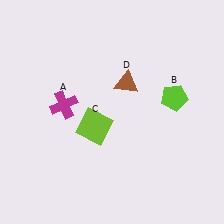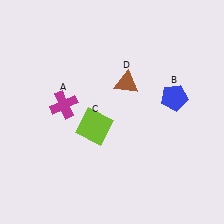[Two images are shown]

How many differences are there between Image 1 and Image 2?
There is 1 difference between the two images.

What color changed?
The pentagon (B) changed from lime in Image 1 to blue in Image 2.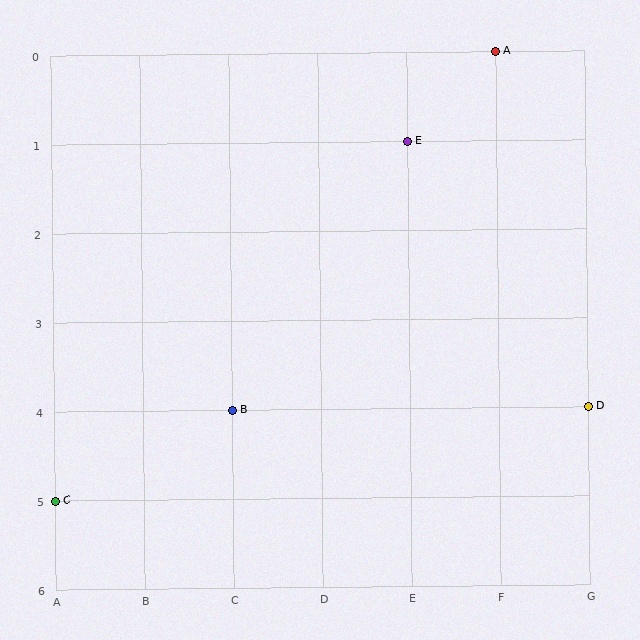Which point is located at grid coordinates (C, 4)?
Point B is at (C, 4).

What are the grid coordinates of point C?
Point C is at grid coordinates (A, 5).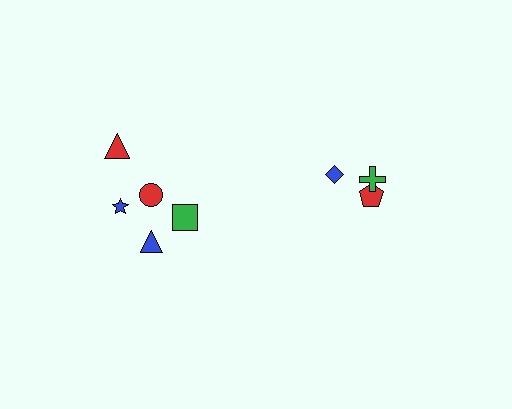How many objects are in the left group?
There are 6 objects.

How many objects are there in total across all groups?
There are 9 objects.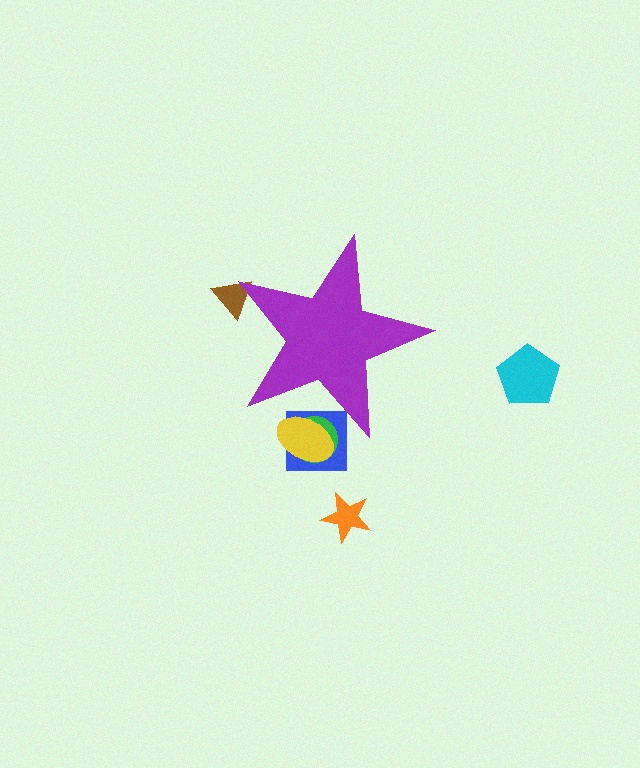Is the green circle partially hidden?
Yes, the green circle is partially hidden behind the purple star.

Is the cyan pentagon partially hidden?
No, the cyan pentagon is fully visible.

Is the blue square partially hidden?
Yes, the blue square is partially hidden behind the purple star.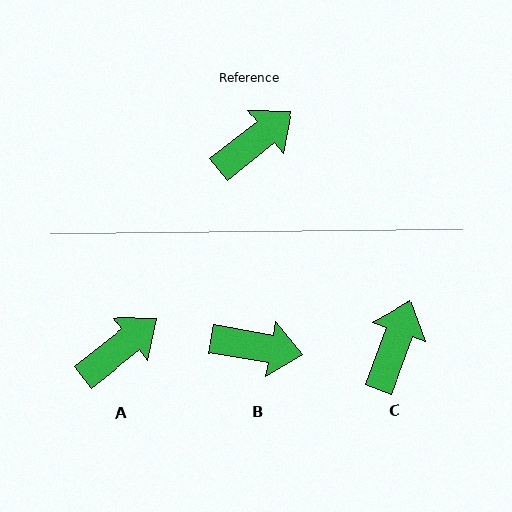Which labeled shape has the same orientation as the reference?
A.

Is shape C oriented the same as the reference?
No, it is off by about 31 degrees.